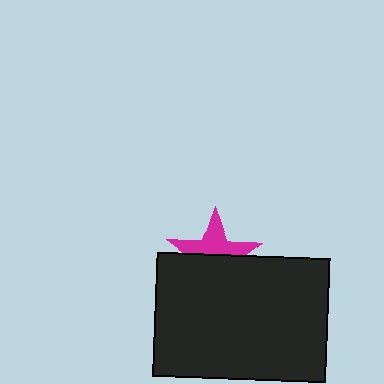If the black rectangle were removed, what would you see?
You would see the complete magenta star.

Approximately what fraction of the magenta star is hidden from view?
Roughly 50% of the magenta star is hidden behind the black rectangle.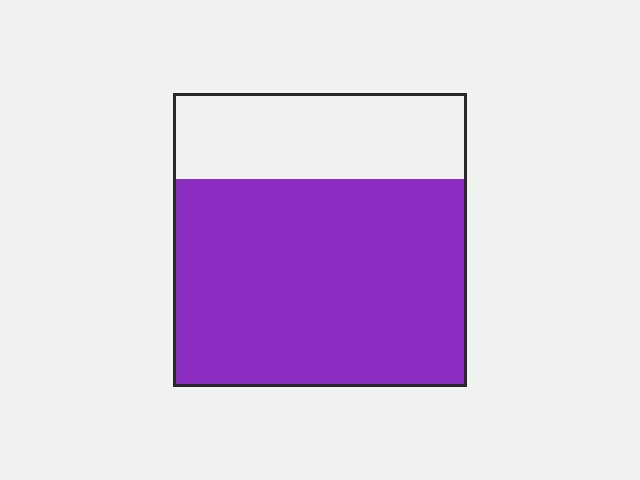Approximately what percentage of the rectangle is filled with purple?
Approximately 70%.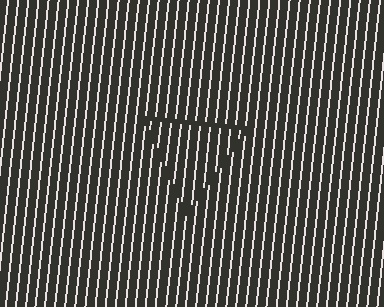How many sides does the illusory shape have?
3 sides — the line-ends trace a triangle.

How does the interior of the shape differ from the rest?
The interior of the shape contains the same grating, shifted by half a period — the contour is defined by the phase discontinuity where line-ends from the inner and outer gratings abut.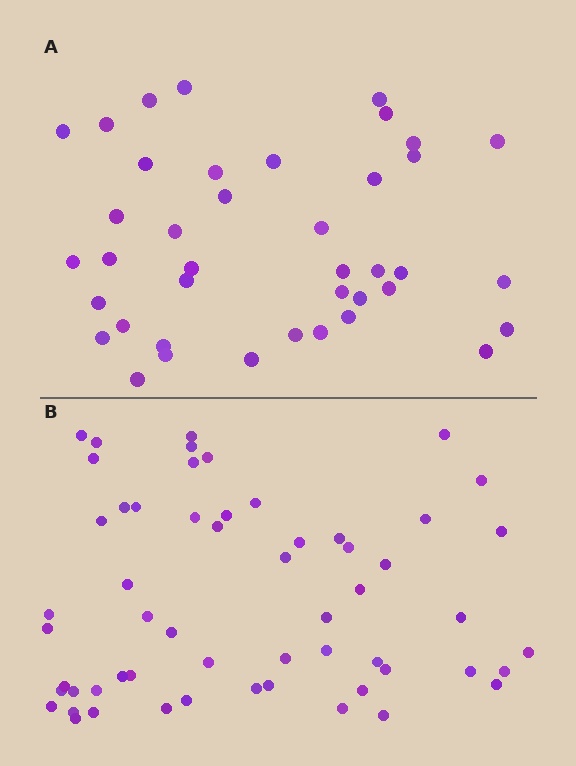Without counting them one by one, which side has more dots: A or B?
Region B (the bottom region) has more dots.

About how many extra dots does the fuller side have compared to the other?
Region B has approximately 15 more dots than region A.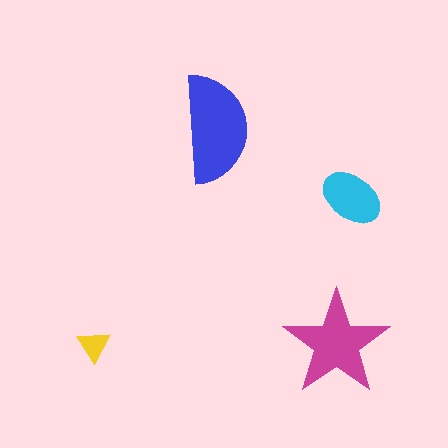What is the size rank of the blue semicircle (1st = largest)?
1st.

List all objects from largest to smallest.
The blue semicircle, the magenta star, the cyan ellipse, the yellow triangle.